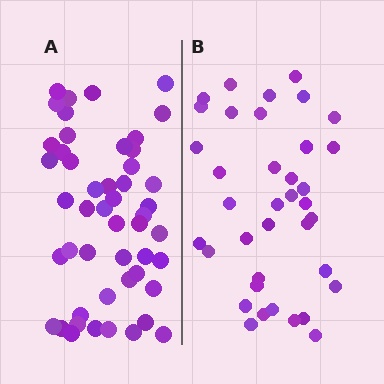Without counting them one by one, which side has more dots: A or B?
Region A (the left region) has more dots.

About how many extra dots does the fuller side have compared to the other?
Region A has roughly 12 or so more dots than region B.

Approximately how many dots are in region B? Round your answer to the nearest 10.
About 40 dots. (The exact count is 37, which rounds to 40.)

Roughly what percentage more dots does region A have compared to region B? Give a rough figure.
About 30% more.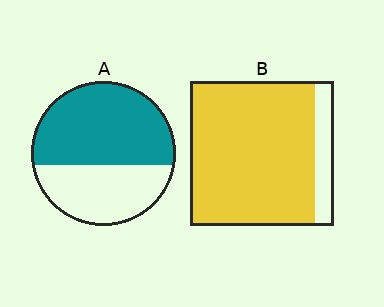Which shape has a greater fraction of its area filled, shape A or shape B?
Shape B.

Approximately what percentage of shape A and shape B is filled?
A is approximately 60% and B is approximately 85%.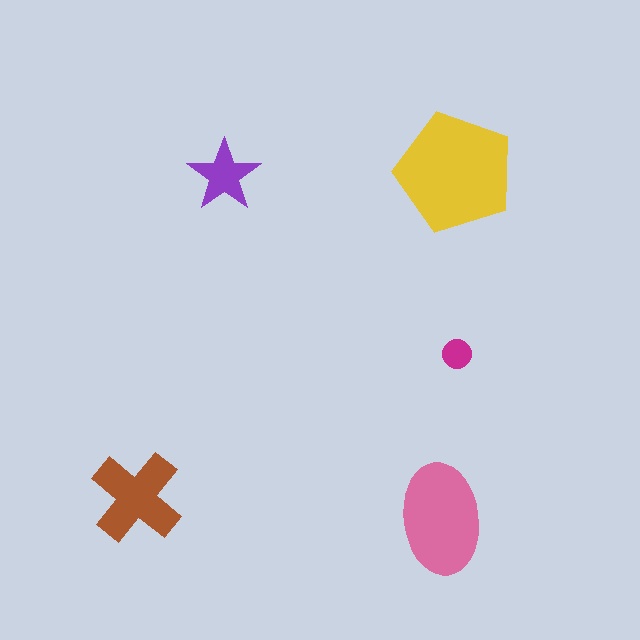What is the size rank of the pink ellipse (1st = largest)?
2nd.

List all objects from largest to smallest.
The yellow pentagon, the pink ellipse, the brown cross, the purple star, the magenta circle.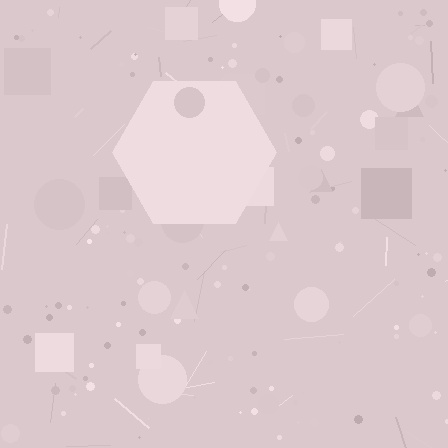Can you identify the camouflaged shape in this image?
The camouflaged shape is a hexagon.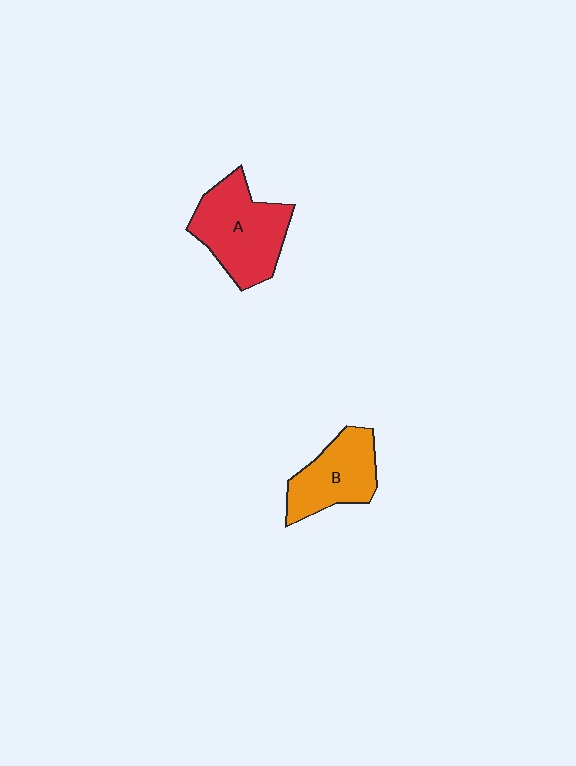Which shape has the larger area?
Shape A (red).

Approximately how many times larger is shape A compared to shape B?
Approximately 1.3 times.